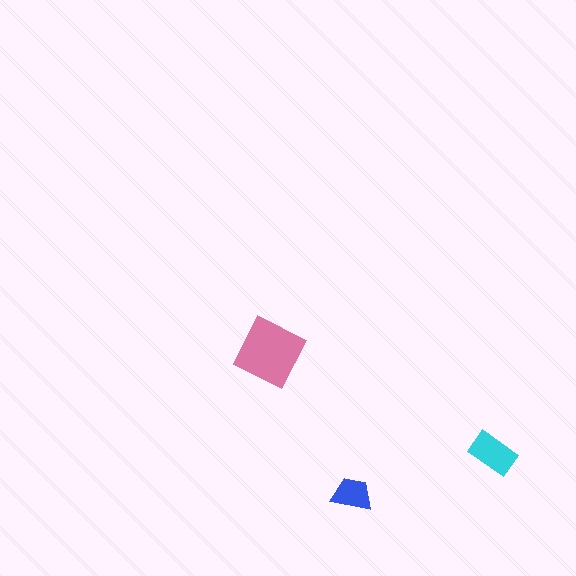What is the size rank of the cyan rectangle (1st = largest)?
2nd.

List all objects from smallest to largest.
The blue trapezoid, the cyan rectangle, the pink diamond.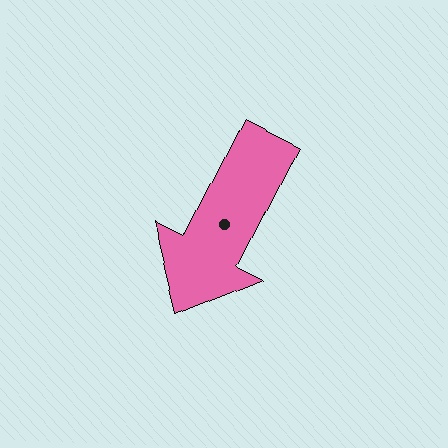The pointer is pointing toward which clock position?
Roughly 7 o'clock.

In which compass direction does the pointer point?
Southwest.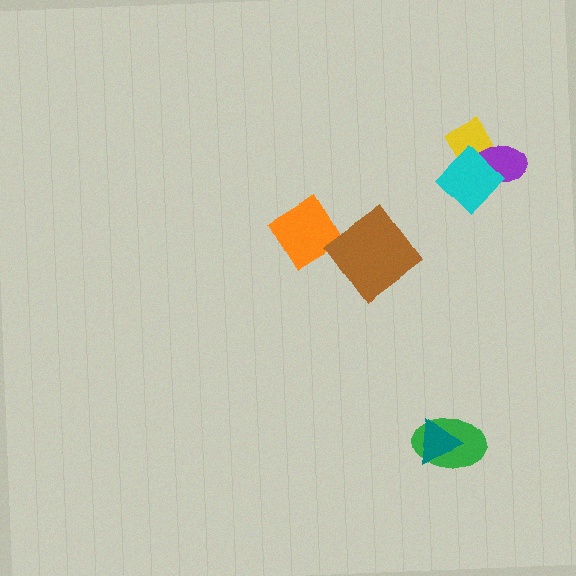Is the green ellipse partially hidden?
Yes, it is partially covered by another shape.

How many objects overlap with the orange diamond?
1 object overlaps with the orange diamond.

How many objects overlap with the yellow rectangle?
2 objects overlap with the yellow rectangle.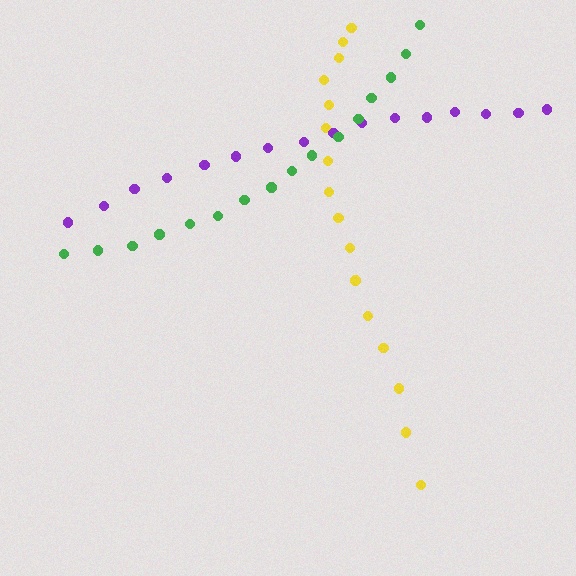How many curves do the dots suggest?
There are 3 distinct paths.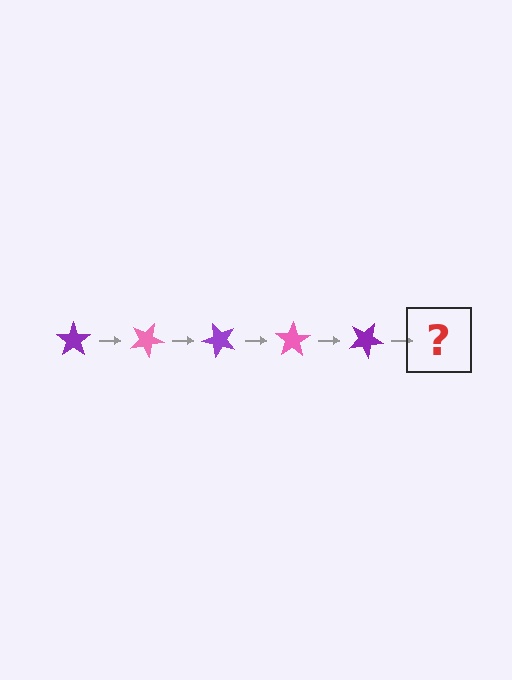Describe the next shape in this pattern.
It should be a pink star, rotated 125 degrees from the start.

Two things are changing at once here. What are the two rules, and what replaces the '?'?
The two rules are that it rotates 25 degrees each step and the color cycles through purple and pink. The '?' should be a pink star, rotated 125 degrees from the start.